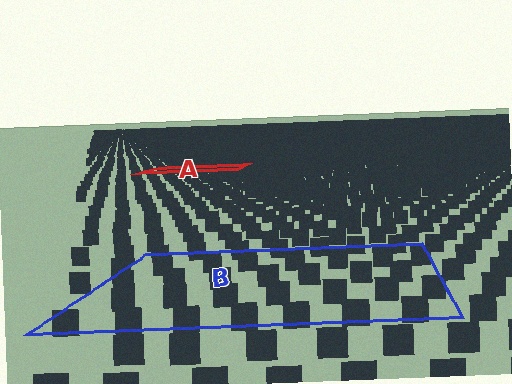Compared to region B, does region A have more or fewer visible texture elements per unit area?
Region A has more texture elements per unit area — they are packed more densely because it is farther away.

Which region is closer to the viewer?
Region B is closer. The texture elements there are larger and more spread out.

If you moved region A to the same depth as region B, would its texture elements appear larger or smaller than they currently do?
They would appear larger. At a closer depth, the same texture elements are projected at a bigger on-screen size.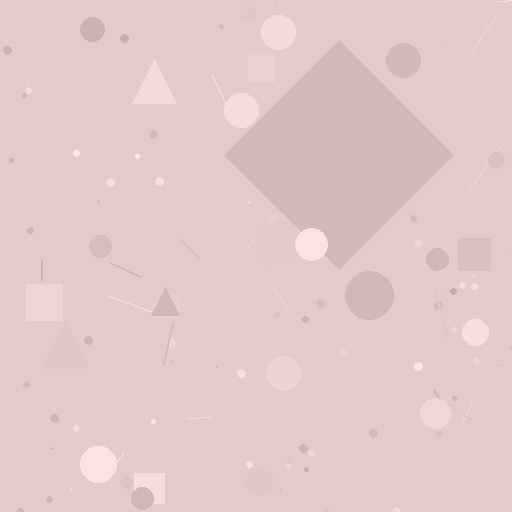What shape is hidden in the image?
A diamond is hidden in the image.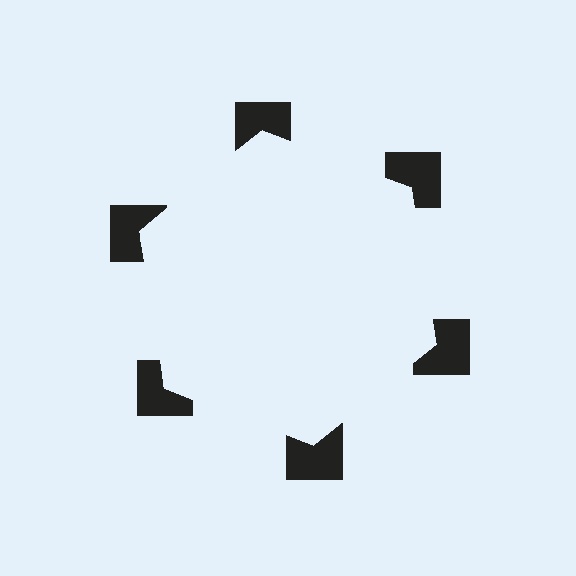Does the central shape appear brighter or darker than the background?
It typically appears slightly brighter than the background, even though no actual brightness change is drawn.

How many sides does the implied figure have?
6 sides.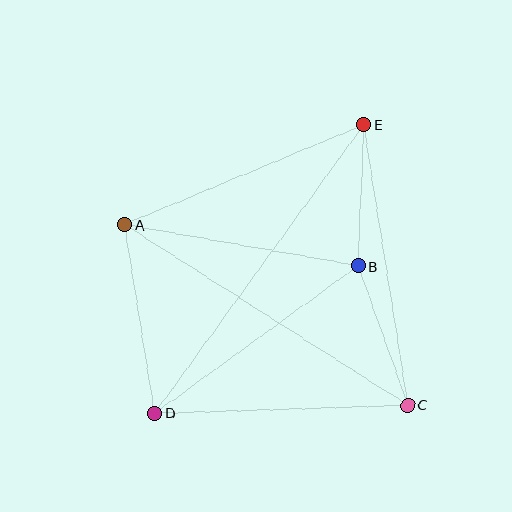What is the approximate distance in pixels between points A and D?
The distance between A and D is approximately 191 pixels.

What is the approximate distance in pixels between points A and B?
The distance between A and B is approximately 237 pixels.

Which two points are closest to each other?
Points B and E are closest to each other.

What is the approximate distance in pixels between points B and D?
The distance between B and D is approximately 251 pixels.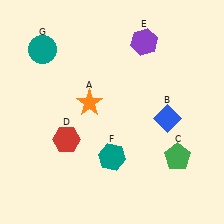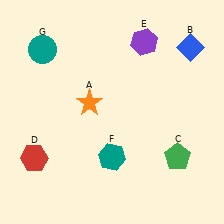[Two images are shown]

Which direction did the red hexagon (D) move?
The red hexagon (D) moved left.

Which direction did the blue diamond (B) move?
The blue diamond (B) moved up.